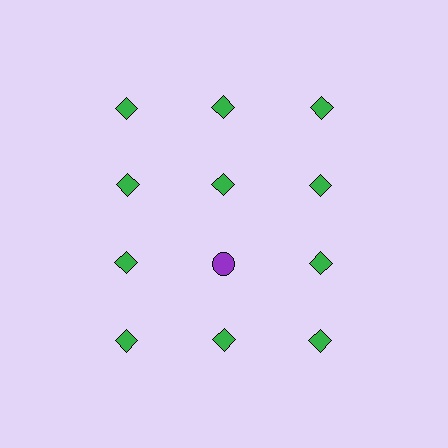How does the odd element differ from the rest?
It differs in both color (purple instead of green) and shape (circle instead of diamond).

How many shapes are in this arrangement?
There are 12 shapes arranged in a grid pattern.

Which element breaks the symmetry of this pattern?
The purple circle in the third row, second from left column breaks the symmetry. All other shapes are green diamonds.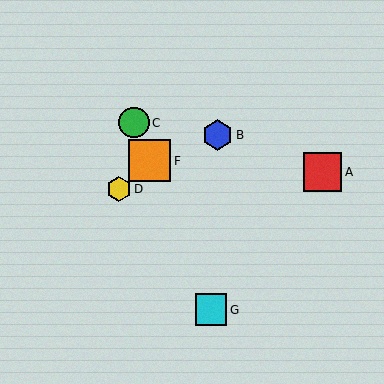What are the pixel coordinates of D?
Object D is at (119, 189).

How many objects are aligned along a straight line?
4 objects (C, E, F, G) are aligned along a straight line.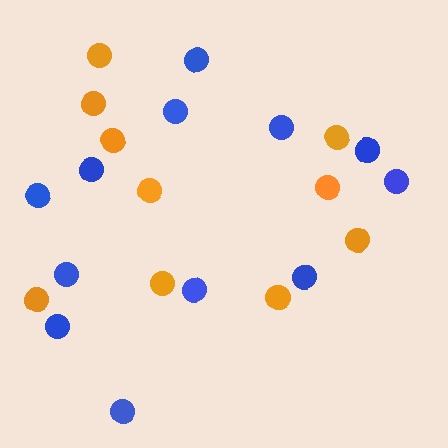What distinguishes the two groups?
There are 2 groups: one group of blue circles (12) and one group of orange circles (10).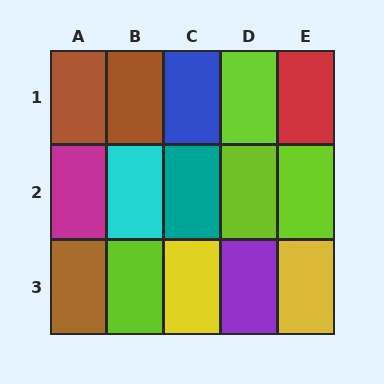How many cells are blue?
1 cell is blue.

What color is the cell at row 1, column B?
Brown.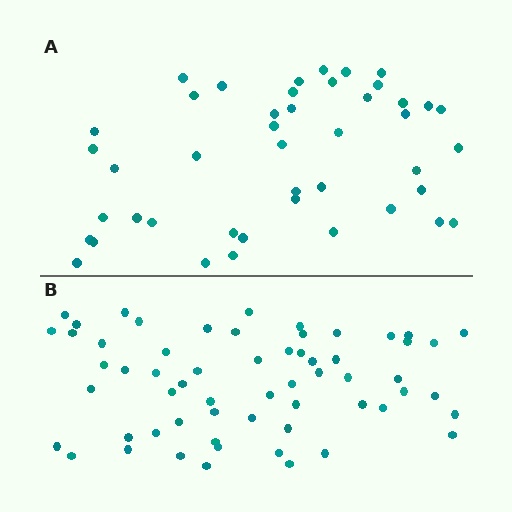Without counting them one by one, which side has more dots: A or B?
Region B (the bottom region) has more dots.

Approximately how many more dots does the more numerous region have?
Region B has approximately 15 more dots than region A.